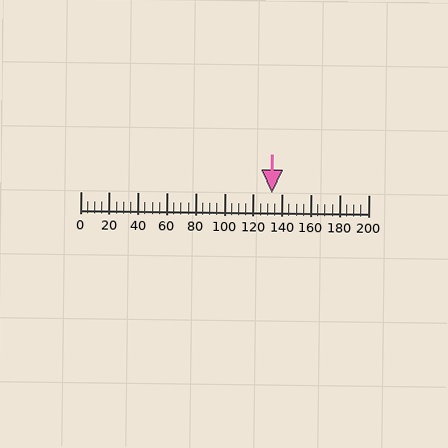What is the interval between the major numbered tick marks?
The major tick marks are spaced 20 units apart.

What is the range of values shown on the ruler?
The ruler shows values from 0 to 200.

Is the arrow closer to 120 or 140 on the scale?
The arrow is closer to 140.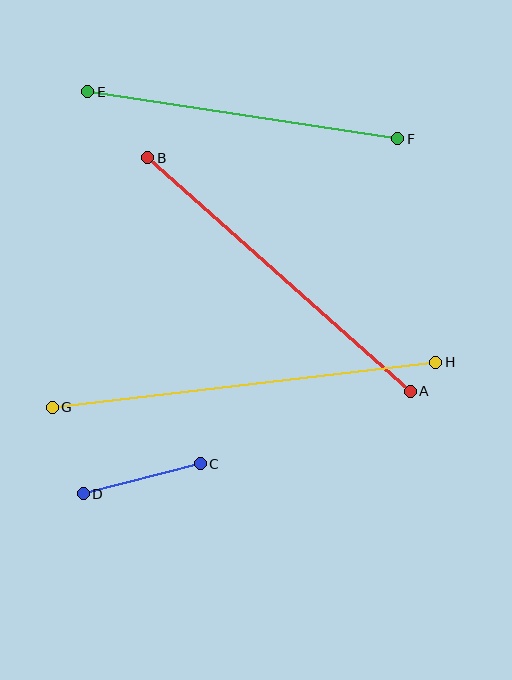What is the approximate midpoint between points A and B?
The midpoint is at approximately (279, 275) pixels.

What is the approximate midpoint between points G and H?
The midpoint is at approximately (244, 385) pixels.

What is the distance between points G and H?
The distance is approximately 386 pixels.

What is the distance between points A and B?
The distance is approximately 351 pixels.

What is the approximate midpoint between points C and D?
The midpoint is at approximately (142, 479) pixels.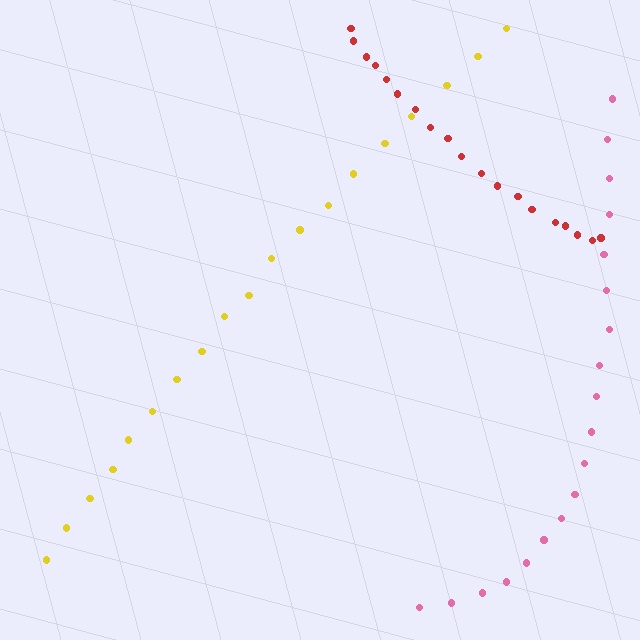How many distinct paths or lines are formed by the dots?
There are 3 distinct paths.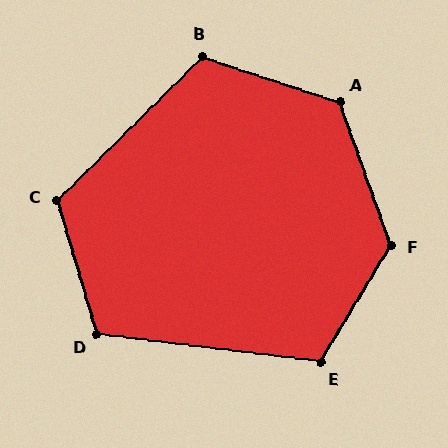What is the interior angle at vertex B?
Approximately 117 degrees (obtuse).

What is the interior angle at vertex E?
Approximately 114 degrees (obtuse).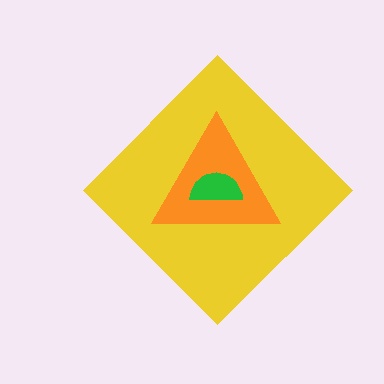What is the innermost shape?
The green semicircle.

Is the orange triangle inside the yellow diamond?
Yes.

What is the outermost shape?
The yellow diamond.